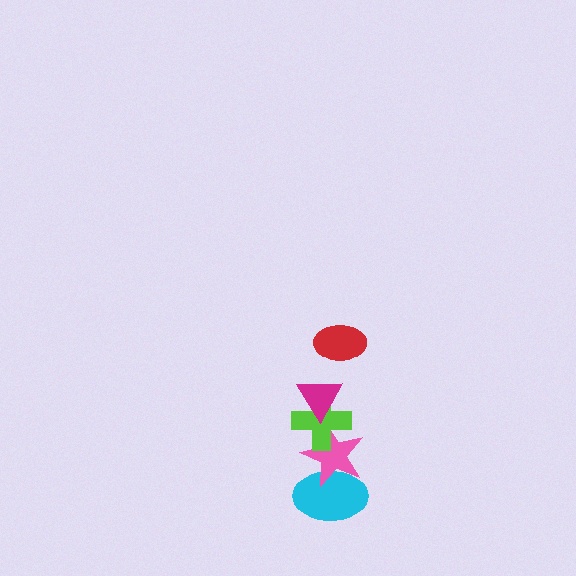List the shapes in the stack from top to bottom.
From top to bottom: the red ellipse, the magenta triangle, the lime cross, the pink star, the cyan ellipse.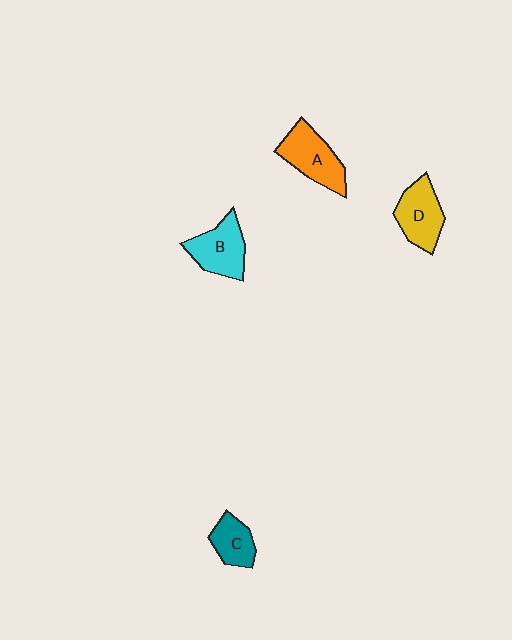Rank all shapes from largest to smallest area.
From largest to smallest: A (orange), B (cyan), D (yellow), C (teal).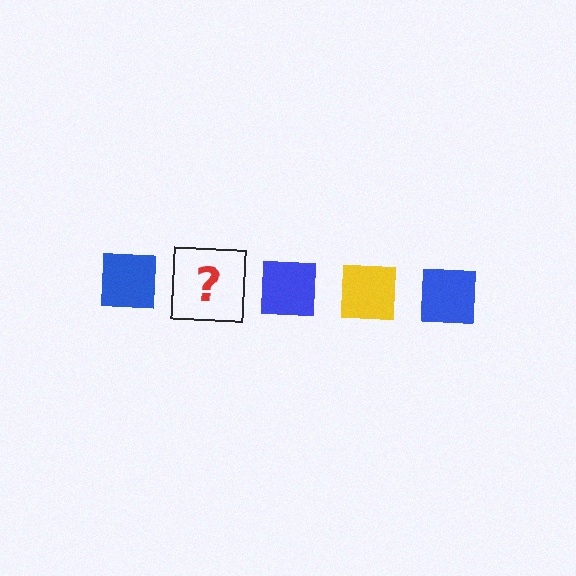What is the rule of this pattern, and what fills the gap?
The rule is that the pattern cycles through blue, yellow squares. The gap should be filled with a yellow square.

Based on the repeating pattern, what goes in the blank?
The blank should be a yellow square.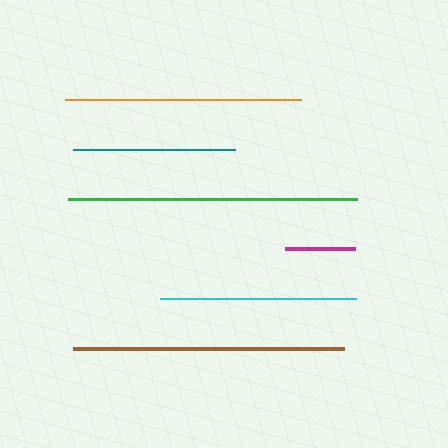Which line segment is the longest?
The green line is the longest at approximately 289 pixels.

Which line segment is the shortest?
The magenta line is the shortest at approximately 70 pixels.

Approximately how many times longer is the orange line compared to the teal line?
The orange line is approximately 1.5 times the length of the teal line.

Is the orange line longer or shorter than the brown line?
The brown line is longer than the orange line.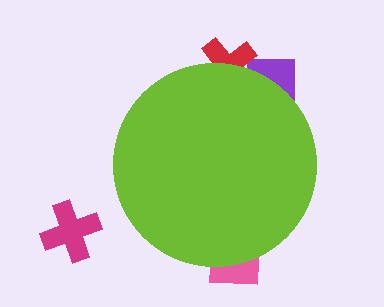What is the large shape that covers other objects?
A lime circle.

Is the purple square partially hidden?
Yes, the purple square is partially hidden behind the lime circle.